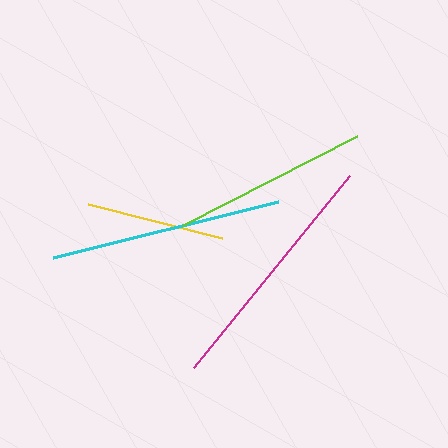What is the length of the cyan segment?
The cyan segment is approximately 231 pixels long.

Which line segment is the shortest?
The yellow line is the shortest at approximately 139 pixels.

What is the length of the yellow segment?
The yellow segment is approximately 139 pixels long.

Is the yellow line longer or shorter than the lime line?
The lime line is longer than the yellow line.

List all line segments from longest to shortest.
From longest to shortest: magenta, cyan, lime, yellow.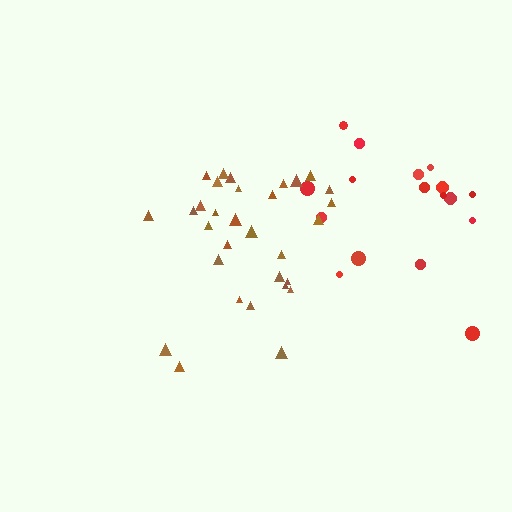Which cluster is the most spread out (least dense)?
Red.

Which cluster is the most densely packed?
Brown.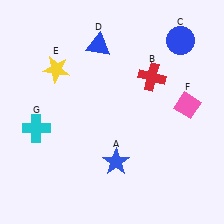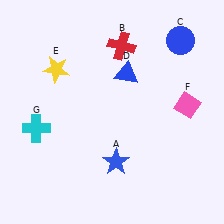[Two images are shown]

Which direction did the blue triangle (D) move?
The blue triangle (D) moved down.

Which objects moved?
The objects that moved are: the red cross (B), the blue triangle (D).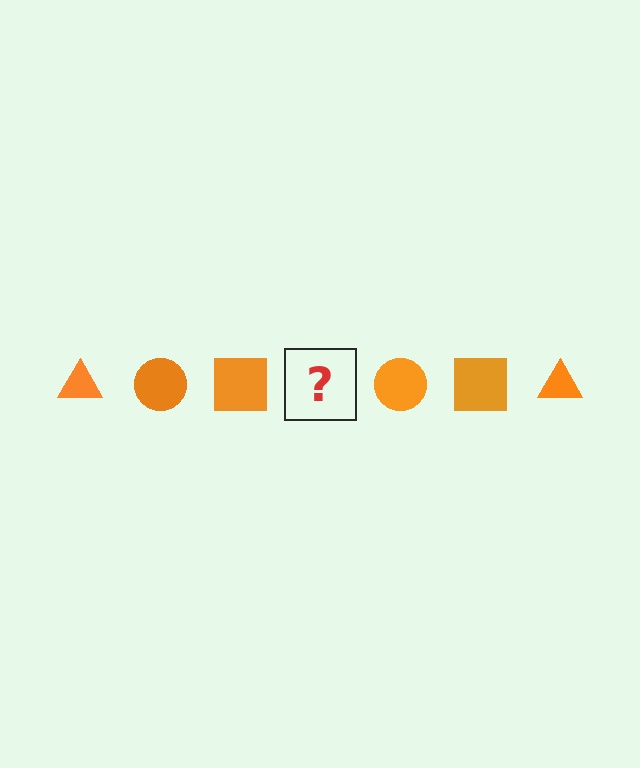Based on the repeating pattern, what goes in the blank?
The blank should be an orange triangle.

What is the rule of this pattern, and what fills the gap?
The rule is that the pattern cycles through triangle, circle, square shapes in orange. The gap should be filled with an orange triangle.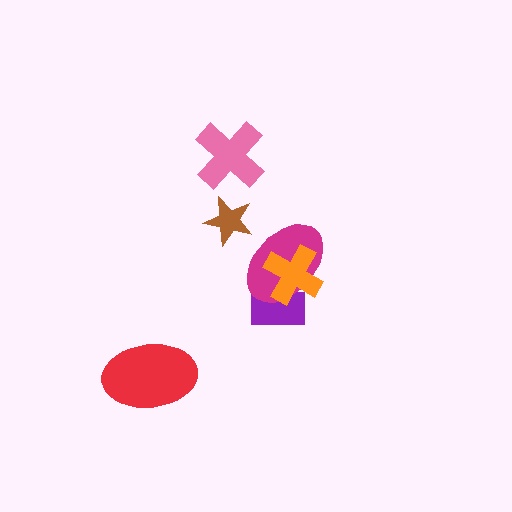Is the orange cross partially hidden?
No, no other shape covers it.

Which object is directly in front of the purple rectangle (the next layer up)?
The magenta ellipse is directly in front of the purple rectangle.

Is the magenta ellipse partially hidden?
Yes, it is partially covered by another shape.